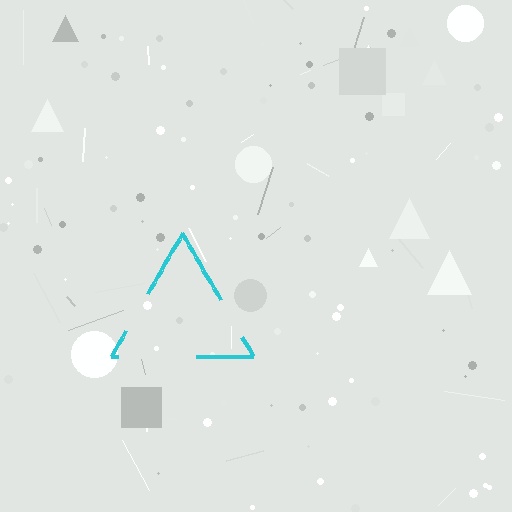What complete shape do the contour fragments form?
The contour fragments form a triangle.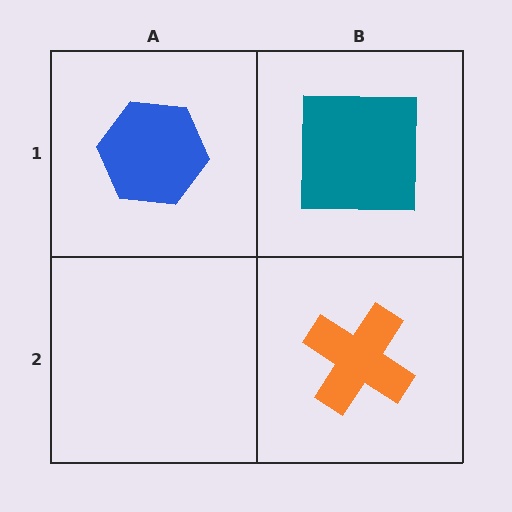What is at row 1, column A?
A blue hexagon.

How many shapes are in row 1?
2 shapes.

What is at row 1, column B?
A teal square.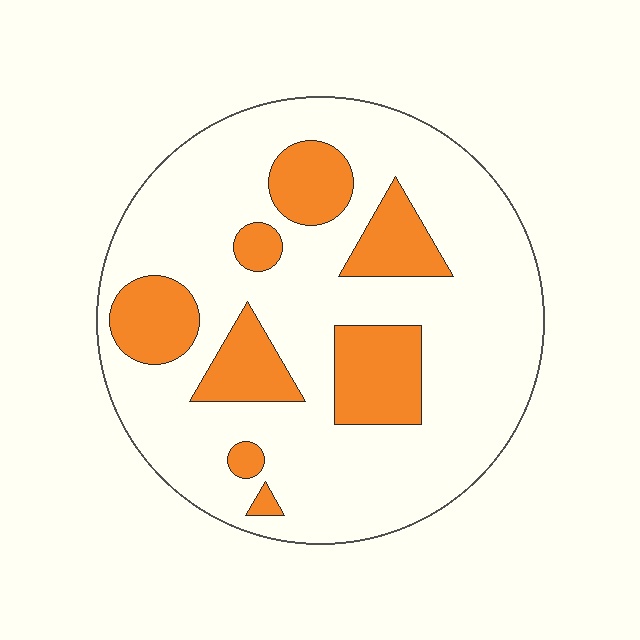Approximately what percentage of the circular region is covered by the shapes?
Approximately 25%.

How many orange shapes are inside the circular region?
8.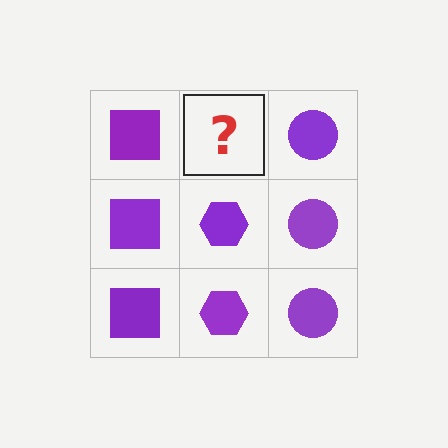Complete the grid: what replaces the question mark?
The question mark should be replaced with a purple hexagon.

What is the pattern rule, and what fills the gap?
The rule is that each column has a consistent shape. The gap should be filled with a purple hexagon.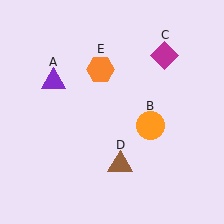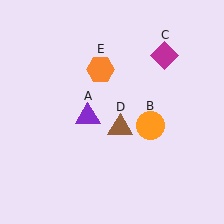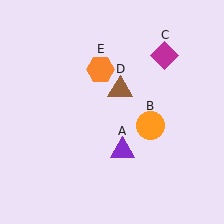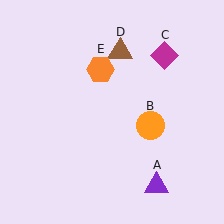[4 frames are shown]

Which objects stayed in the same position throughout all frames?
Orange circle (object B) and magenta diamond (object C) and orange hexagon (object E) remained stationary.